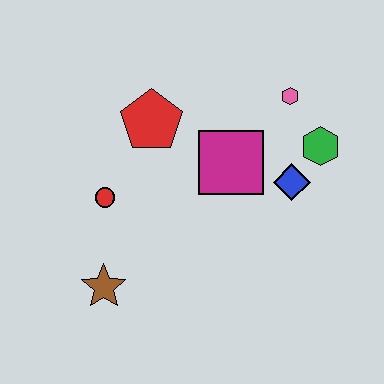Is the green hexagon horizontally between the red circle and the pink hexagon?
No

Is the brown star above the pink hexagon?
No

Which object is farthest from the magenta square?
The brown star is farthest from the magenta square.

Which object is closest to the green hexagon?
The blue diamond is closest to the green hexagon.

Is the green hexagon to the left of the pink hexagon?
No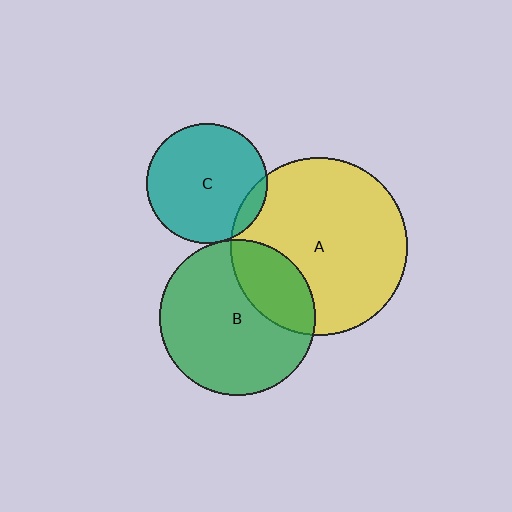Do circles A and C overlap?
Yes.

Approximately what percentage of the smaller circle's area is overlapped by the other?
Approximately 10%.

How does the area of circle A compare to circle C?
Approximately 2.2 times.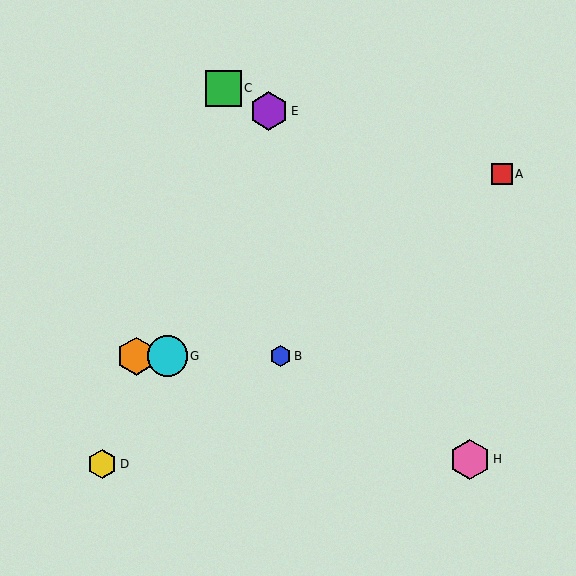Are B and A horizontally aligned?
No, B is at y≈356 and A is at y≈174.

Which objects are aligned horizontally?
Objects B, F, G are aligned horizontally.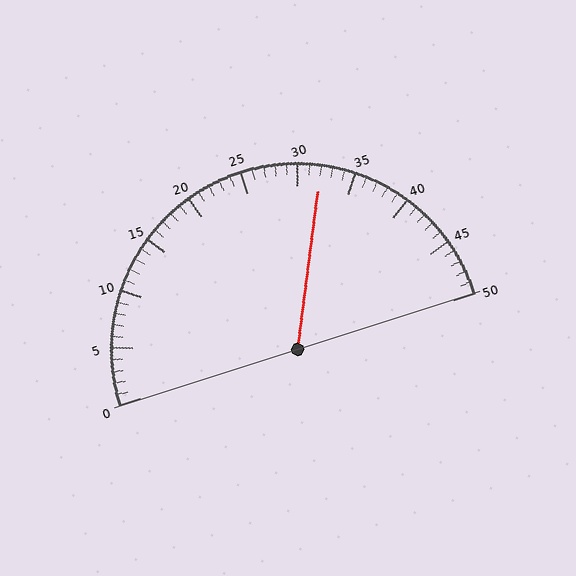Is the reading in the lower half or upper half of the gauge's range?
The reading is in the upper half of the range (0 to 50).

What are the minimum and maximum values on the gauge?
The gauge ranges from 0 to 50.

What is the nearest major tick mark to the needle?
The nearest major tick mark is 30.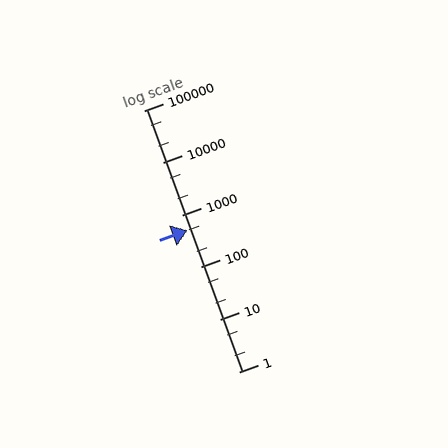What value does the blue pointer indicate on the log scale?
The pointer indicates approximately 510.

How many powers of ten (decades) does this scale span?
The scale spans 5 decades, from 1 to 100000.